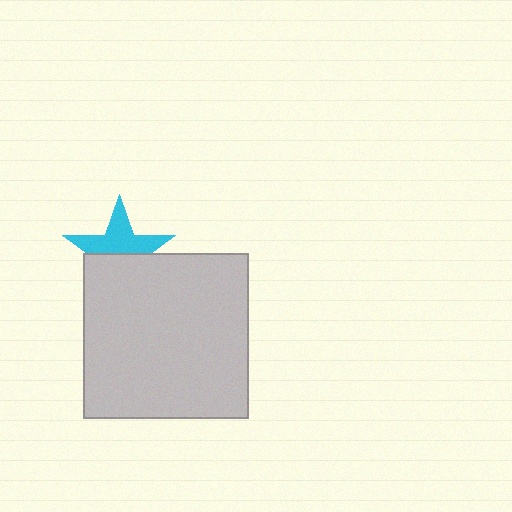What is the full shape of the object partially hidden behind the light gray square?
The partially hidden object is a cyan star.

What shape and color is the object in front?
The object in front is a light gray square.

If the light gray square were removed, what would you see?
You would see the complete cyan star.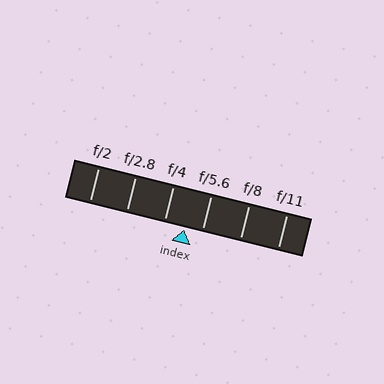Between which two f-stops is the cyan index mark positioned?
The index mark is between f/4 and f/5.6.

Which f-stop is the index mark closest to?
The index mark is closest to f/5.6.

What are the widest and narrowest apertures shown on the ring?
The widest aperture shown is f/2 and the narrowest is f/11.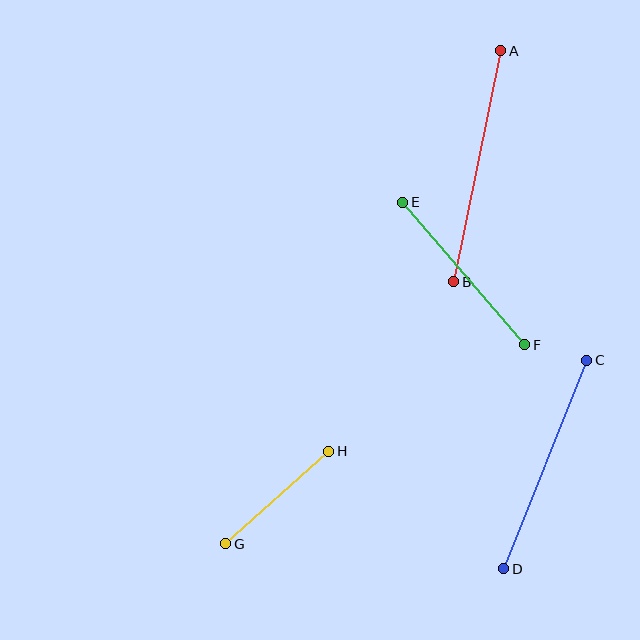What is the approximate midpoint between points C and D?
The midpoint is at approximately (545, 464) pixels.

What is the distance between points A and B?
The distance is approximately 236 pixels.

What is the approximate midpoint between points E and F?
The midpoint is at approximately (464, 274) pixels.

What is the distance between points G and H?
The distance is approximately 138 pixels.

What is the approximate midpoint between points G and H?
The midpoint is at approximately (277, 498) pixels.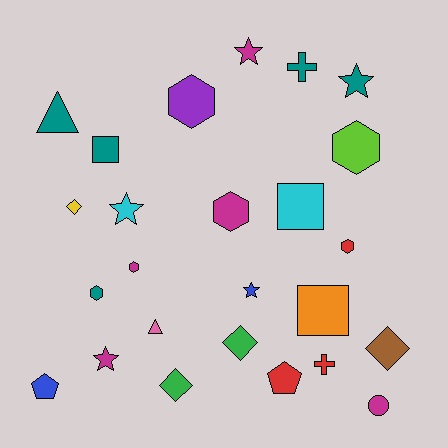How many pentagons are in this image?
There are 2 pentagons.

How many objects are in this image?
There are 25 objects.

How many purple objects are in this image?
There is 1 purple object.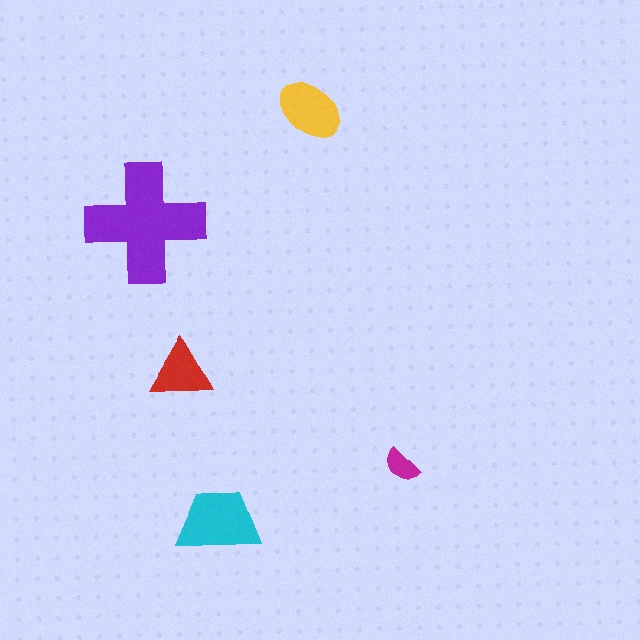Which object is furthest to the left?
The purple cross is leftmost.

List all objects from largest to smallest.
The purple cross, the cyan trapezoid, the yellow ellipse, the red triangle, the magenta semicircle.